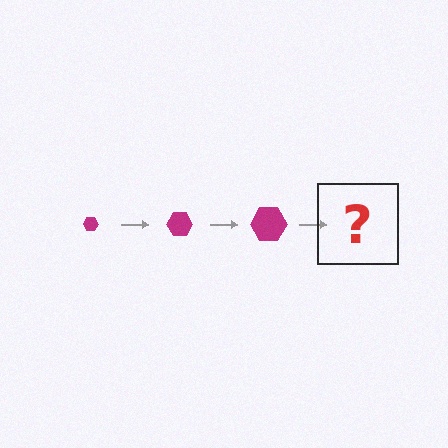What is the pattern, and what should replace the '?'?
The pattern is that the hexagon gets progressively larger each step. The '?' should be a magenta hexagon, larger than the previous one.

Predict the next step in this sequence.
The next step is a magenta hexagon, larger than the previous one.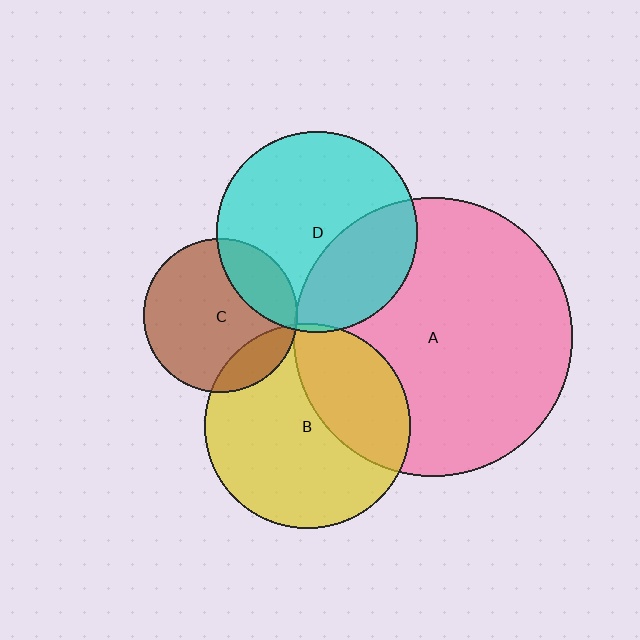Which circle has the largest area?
Circle A (pink).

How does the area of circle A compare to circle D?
Approximately 1.9 times.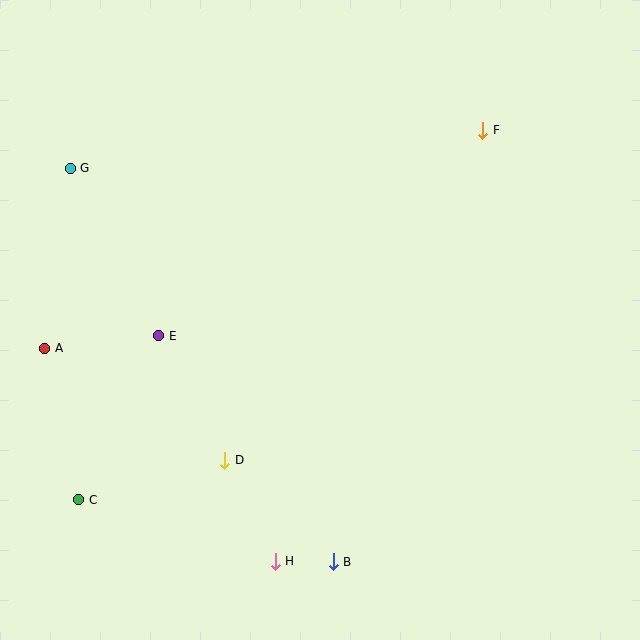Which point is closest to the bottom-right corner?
Point B is closest to the bottom-right corner.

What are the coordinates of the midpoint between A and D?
The midpoint between A and D is at (135, 404).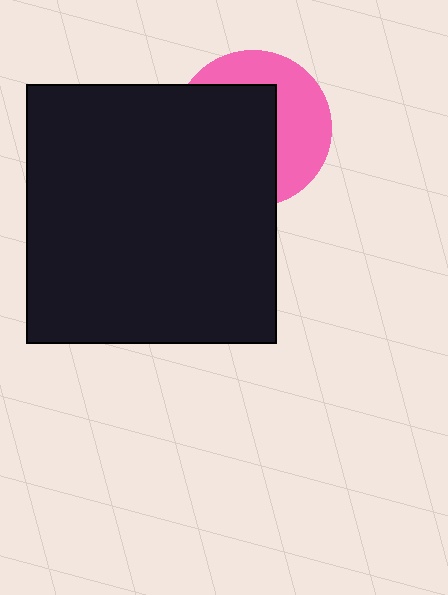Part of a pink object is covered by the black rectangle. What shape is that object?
It is a circle.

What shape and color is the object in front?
The object in front is a black rectangle.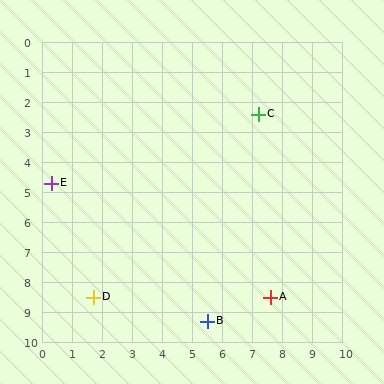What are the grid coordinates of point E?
Point E is at approximately (0.3, 4.7).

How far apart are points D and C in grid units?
Points D and C are about 8.2 grid units apart.